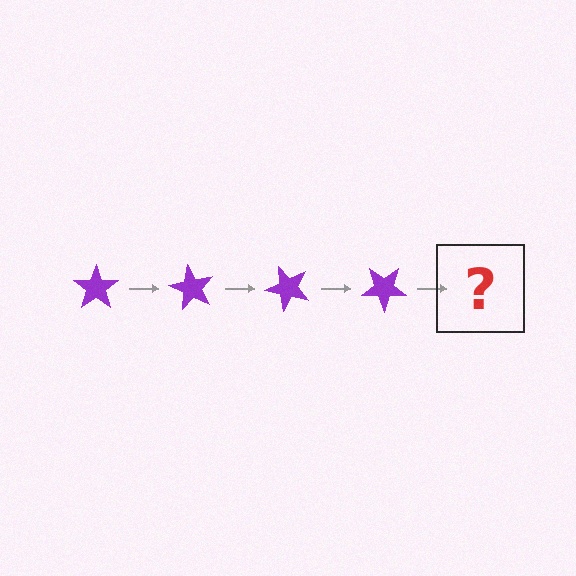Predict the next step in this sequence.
The next step is a purple star rotated 240 degrees.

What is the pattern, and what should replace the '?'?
The pattern is that the star rotates 60 degrees each step. The '?' should be a purple star rotated 240 degrees.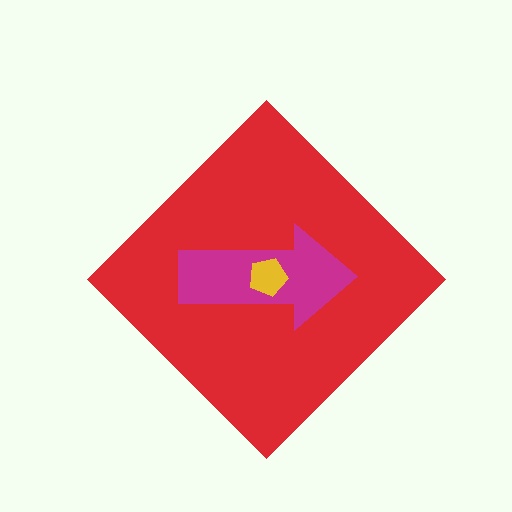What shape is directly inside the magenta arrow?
The yellow pentagon.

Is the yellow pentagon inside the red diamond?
Yes.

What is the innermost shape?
The yellow pentagon.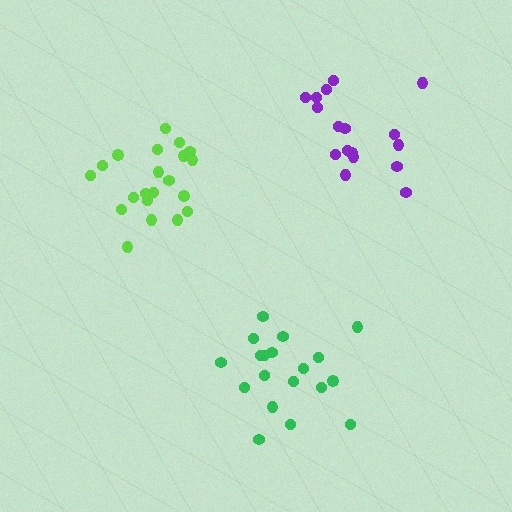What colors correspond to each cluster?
The clusters are colored: lime, green, purple.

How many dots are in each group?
Group 1: 21 dots, Group 2: 19 dots, Group 3: 17 dots (57 total).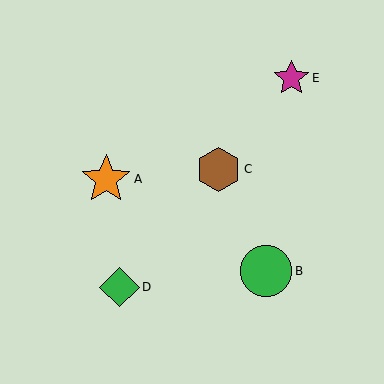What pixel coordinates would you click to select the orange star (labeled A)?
Click at (106, 179) to select the orange star A.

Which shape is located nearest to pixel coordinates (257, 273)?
The green circle (labeled B) at (266, 271) is nearest to that location.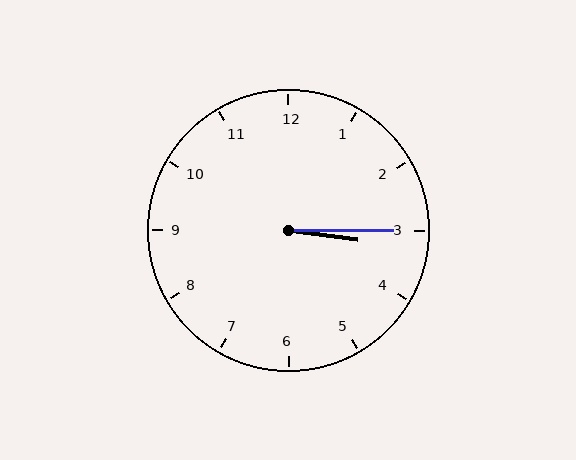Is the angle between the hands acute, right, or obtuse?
It is acute.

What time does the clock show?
3:15.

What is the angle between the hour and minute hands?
Approximately 8 degrees.